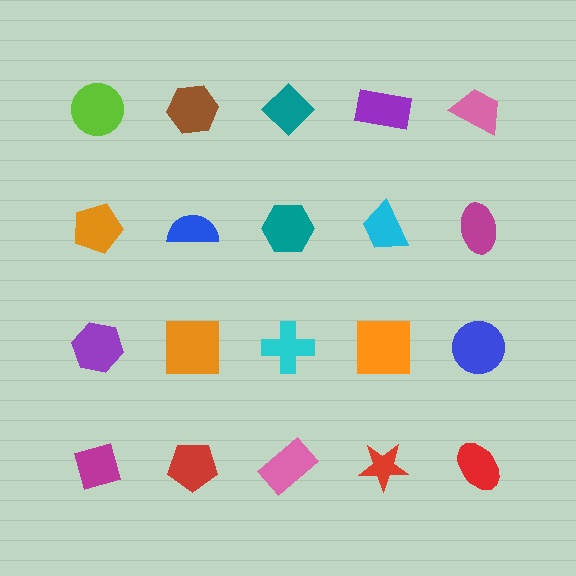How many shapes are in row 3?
5 shapes.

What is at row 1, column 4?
A purple rectangle.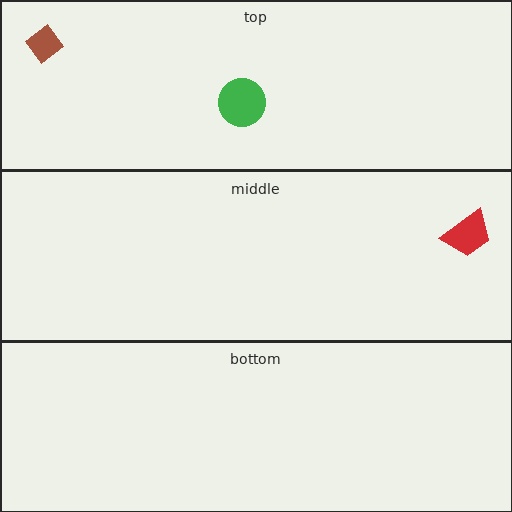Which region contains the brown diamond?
The top region.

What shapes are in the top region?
The brown diamond, the green circle.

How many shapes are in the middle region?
1.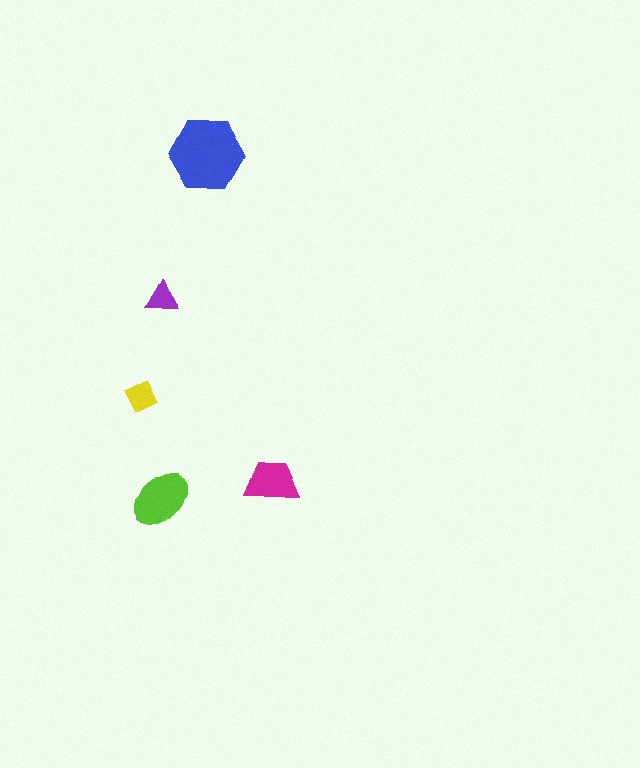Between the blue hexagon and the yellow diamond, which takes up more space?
The blue hexagon.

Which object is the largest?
The blue hexagon.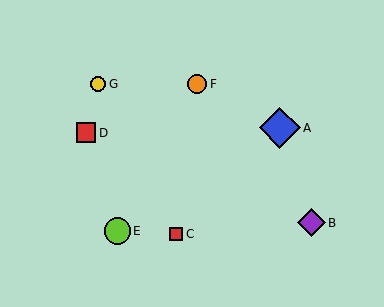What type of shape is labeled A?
Shape A is a blue diamond.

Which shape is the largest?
The blue diamond (labeled A) is the largest.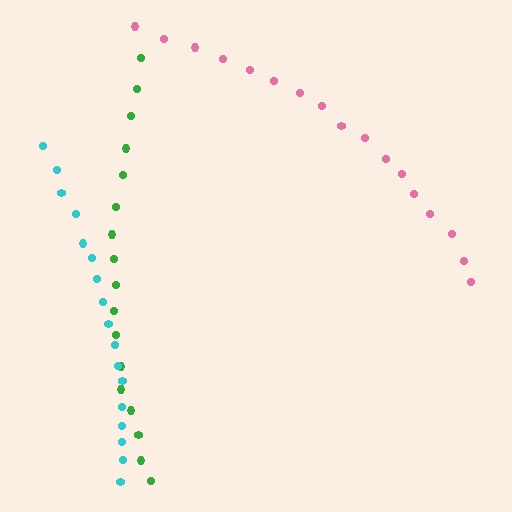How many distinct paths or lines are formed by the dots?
There are 3 distinct paths.